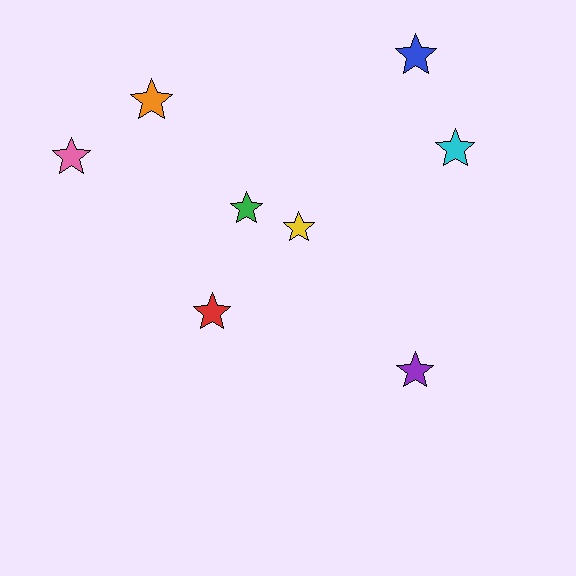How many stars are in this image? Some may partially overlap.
There are 8 stars.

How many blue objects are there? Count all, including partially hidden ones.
There is 1 blue object.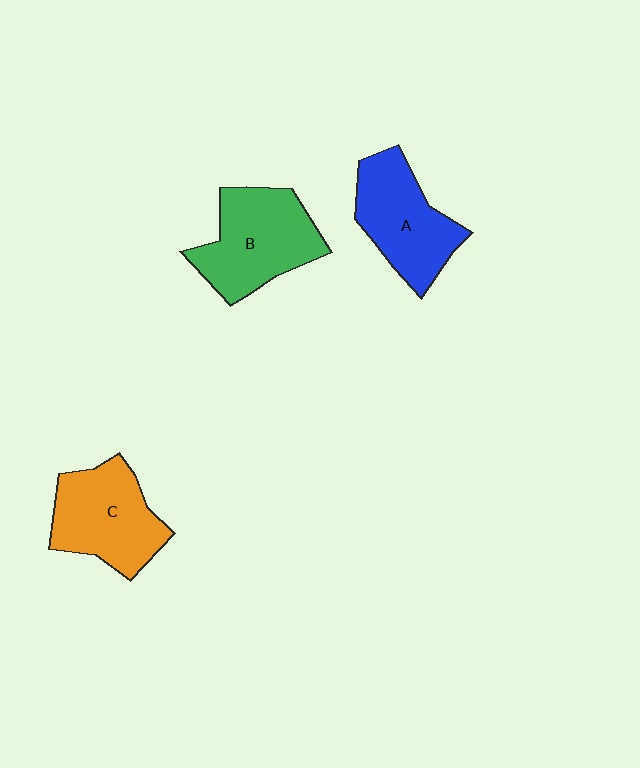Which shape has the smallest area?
Shape A (blue).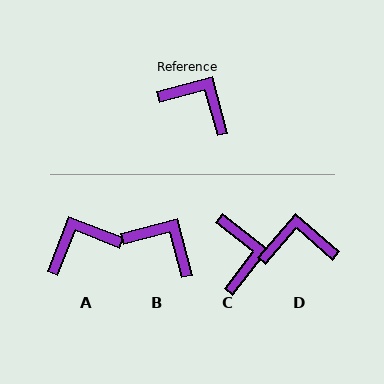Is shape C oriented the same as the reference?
No, it is off by about 53 degrees.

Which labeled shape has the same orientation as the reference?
B.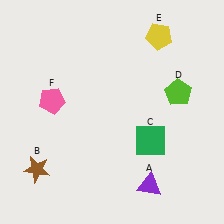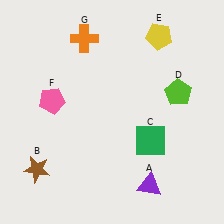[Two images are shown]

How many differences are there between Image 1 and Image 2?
There is 1 difference between the two images.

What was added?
An orange cross (G) was added in Image 2.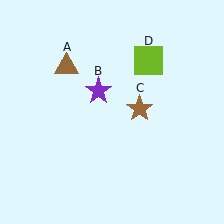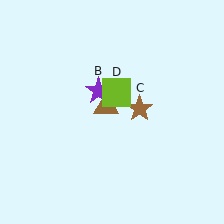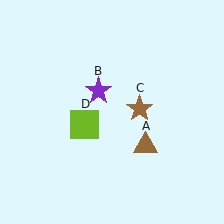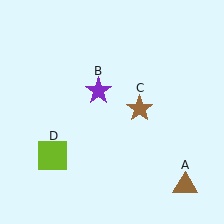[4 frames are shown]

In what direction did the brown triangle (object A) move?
The brown triangle (object A) moved down and to the right.